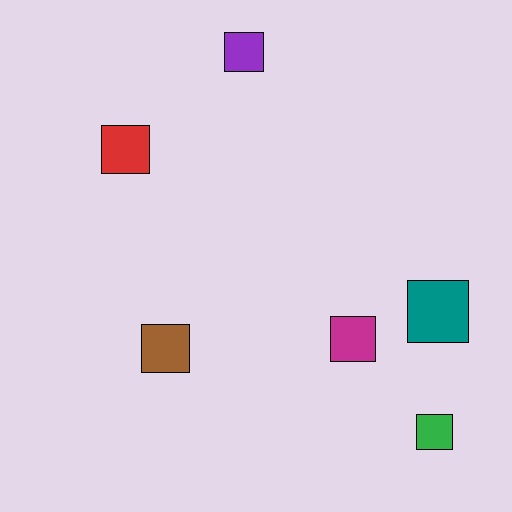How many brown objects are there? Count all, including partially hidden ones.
There is 1 brown object.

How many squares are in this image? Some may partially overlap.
There are 6 squares.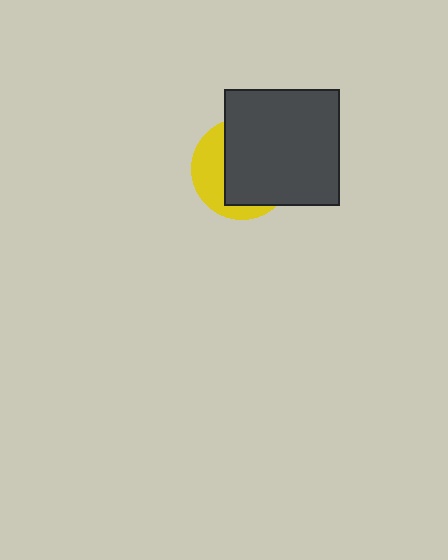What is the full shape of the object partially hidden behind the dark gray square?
The partially hidden object is a yellow circle.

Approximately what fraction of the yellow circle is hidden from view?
Roughly 66% of the yellow circle is hidden behind the dark gray square.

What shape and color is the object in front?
The object in front is a dark gray square.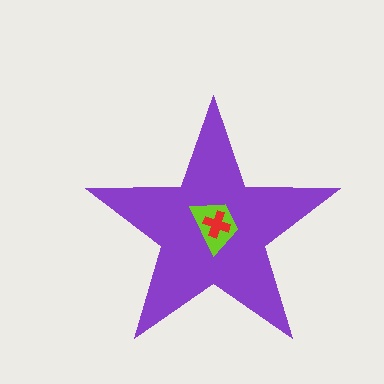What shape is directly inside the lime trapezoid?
The red cross.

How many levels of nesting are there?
3.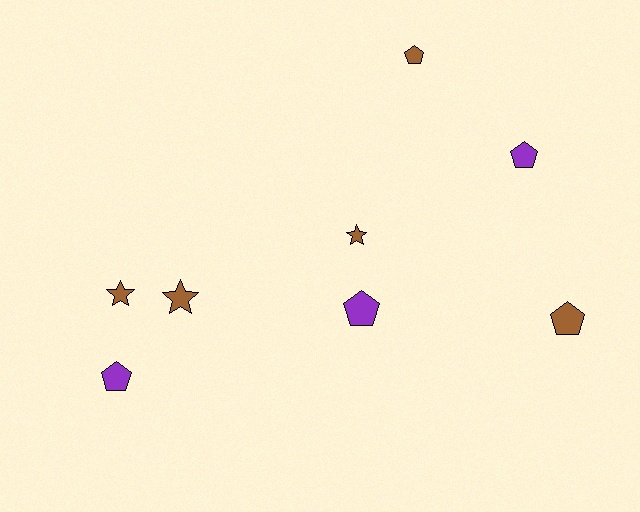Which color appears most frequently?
Brown, with 5 objects.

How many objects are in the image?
There are 8 objects.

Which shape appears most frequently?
Pentagon, with 5 objects.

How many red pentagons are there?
There are no red pentagons.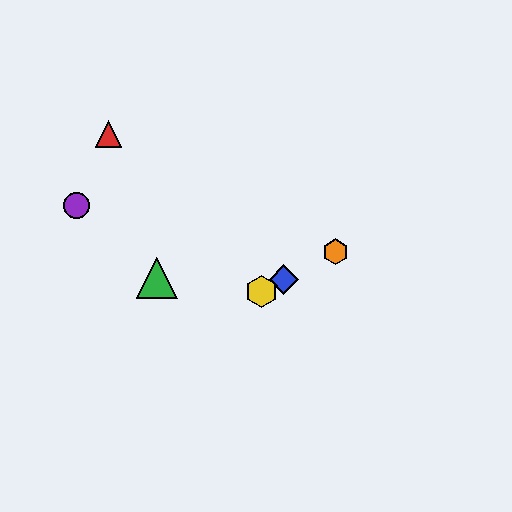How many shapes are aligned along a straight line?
3 shapes (the blue diamond, the yellow hexagon, the orange hexagon) are aligned along a straight line.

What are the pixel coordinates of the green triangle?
The green triangle is at (157, 278).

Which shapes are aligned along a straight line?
The blue diamond, the yellow hexagon, the orange hexagon are aligned along a straight line.